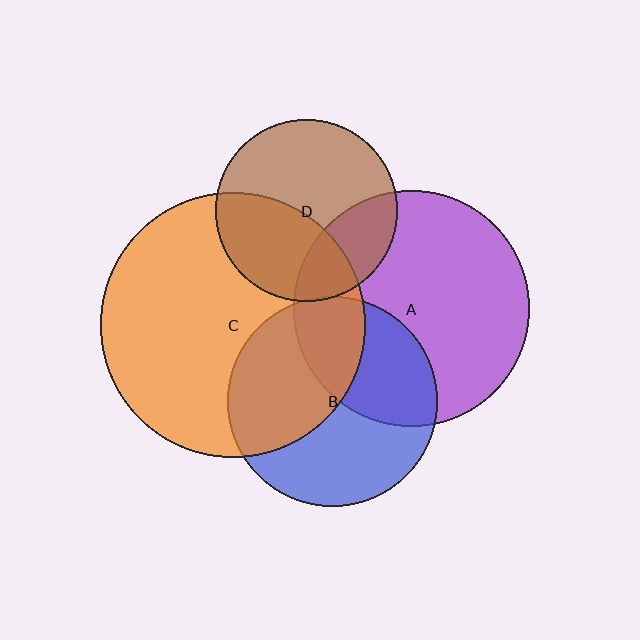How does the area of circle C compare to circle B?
Approximately 1.6 times.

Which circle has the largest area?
Circle C (orange).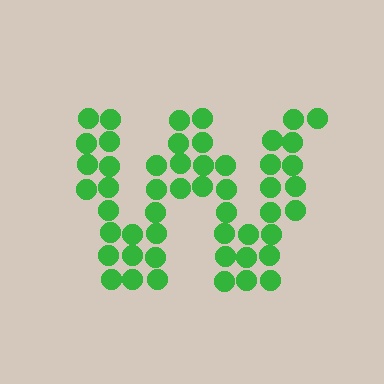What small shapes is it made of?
It is made of small circles.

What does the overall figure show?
The overall figure shows the letter W.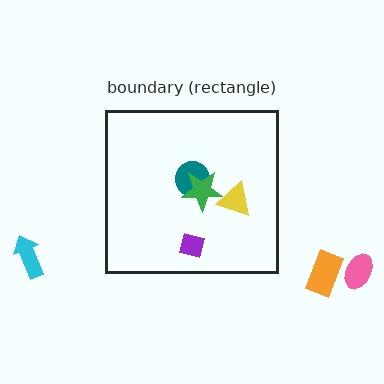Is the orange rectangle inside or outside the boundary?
Outside.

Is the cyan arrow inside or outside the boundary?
Outside.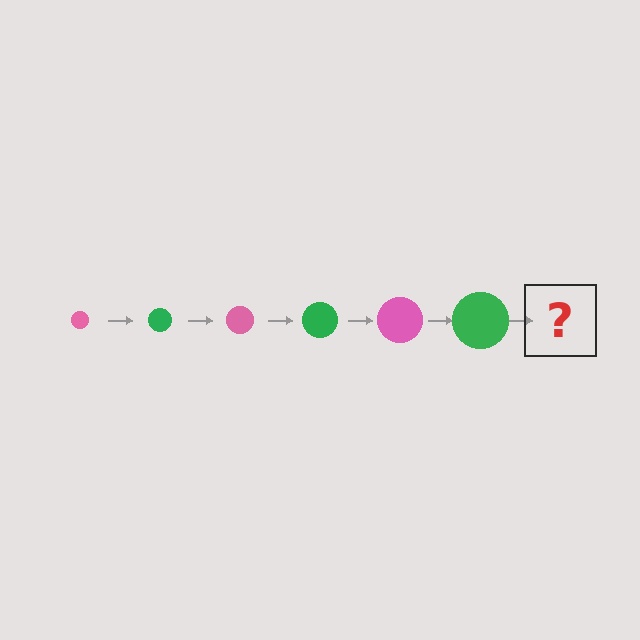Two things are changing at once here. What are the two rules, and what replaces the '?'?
The two rules are that the circle grows larger each step and the color cycles through pink and green. The '?' should be a pink circle, larger than the previous one.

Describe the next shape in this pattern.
It should be a pink circle, larger than the previous one.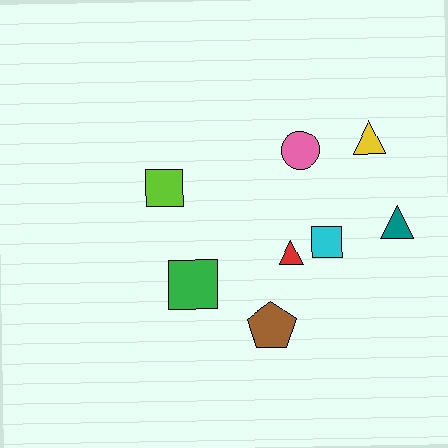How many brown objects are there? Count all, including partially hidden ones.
There is 1 brown object.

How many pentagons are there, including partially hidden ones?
There is 1 pentagon.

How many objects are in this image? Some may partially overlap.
There are 8 objects.